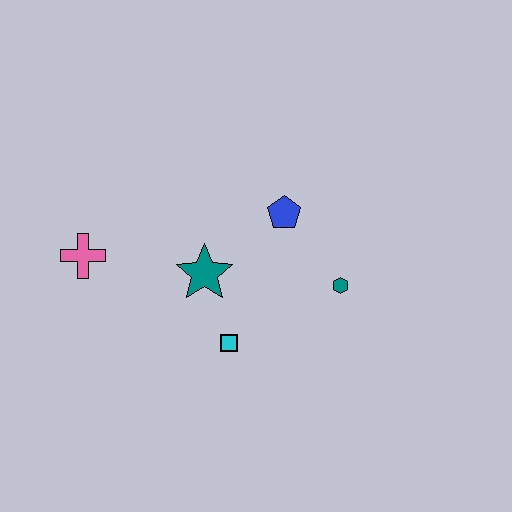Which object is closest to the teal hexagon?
The blue pentagon is closest to the teal hexagon.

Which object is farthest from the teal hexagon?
The pink cross is farthest from the teal hexagon.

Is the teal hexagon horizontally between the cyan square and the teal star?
No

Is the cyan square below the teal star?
Yes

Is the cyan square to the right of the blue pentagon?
No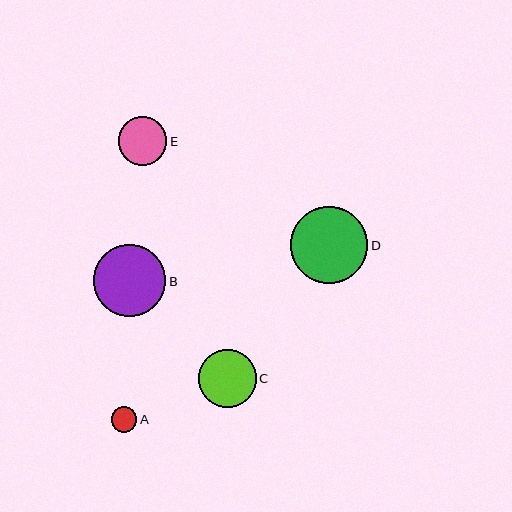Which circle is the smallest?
Circle A is the smallest with a size of approximately 26 pixels.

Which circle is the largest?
Circle D is the largest with a size of approximately 77 pixels.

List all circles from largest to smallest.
From largest to smallest: D, B, C, E, A.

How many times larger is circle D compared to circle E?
Circle D is approximately 1.6 times the size of circle E.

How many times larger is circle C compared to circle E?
Circle C is approximately 1.2 times the size of circle E.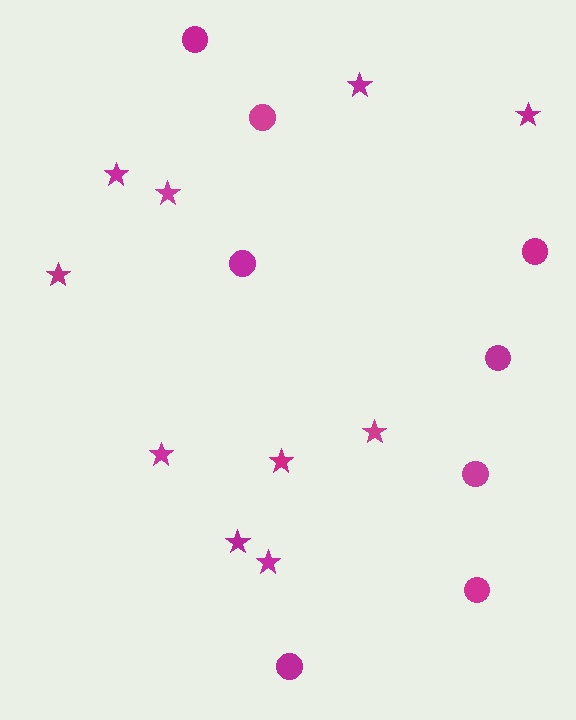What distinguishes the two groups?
There are 2 groups: one group of circles (8) and one group of stars (10).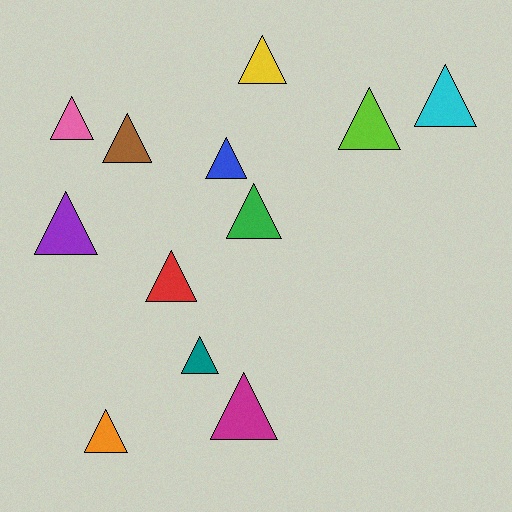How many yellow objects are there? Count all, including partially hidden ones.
There is 1 yellow object.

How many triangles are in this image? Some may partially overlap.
There are 12 triangles.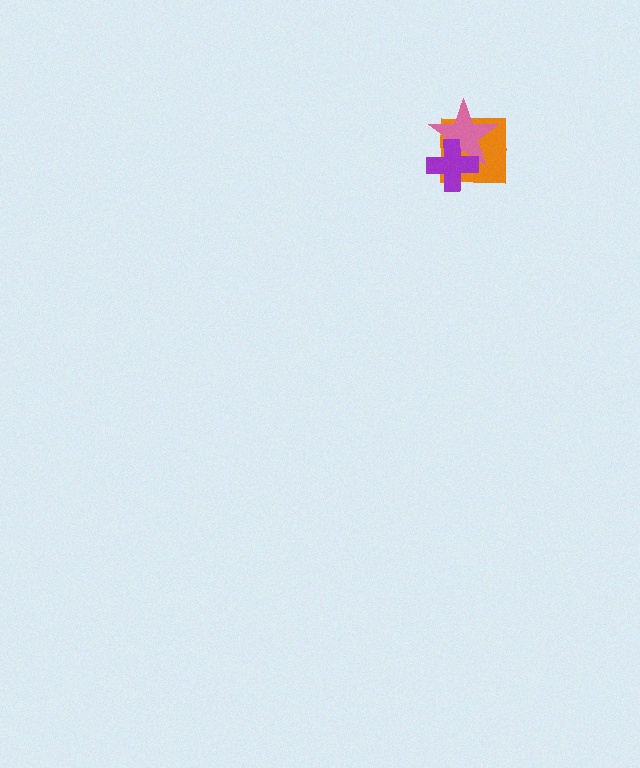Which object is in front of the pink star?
The purple cross is in front of the pink star.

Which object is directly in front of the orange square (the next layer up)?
The pink star is directly in front of the orange square.